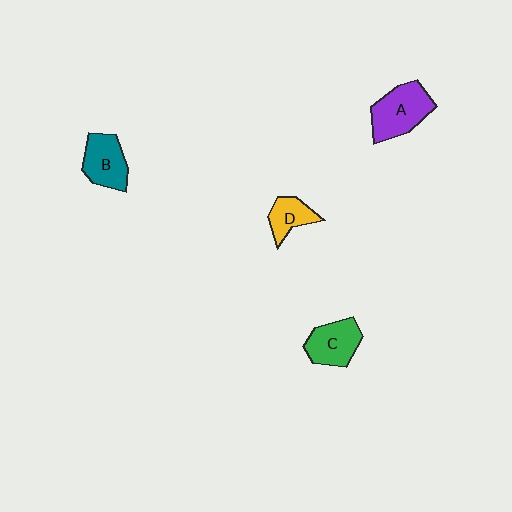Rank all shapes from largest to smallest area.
From largest to smallest: A (purple), B (teal), C (green), D (yellow).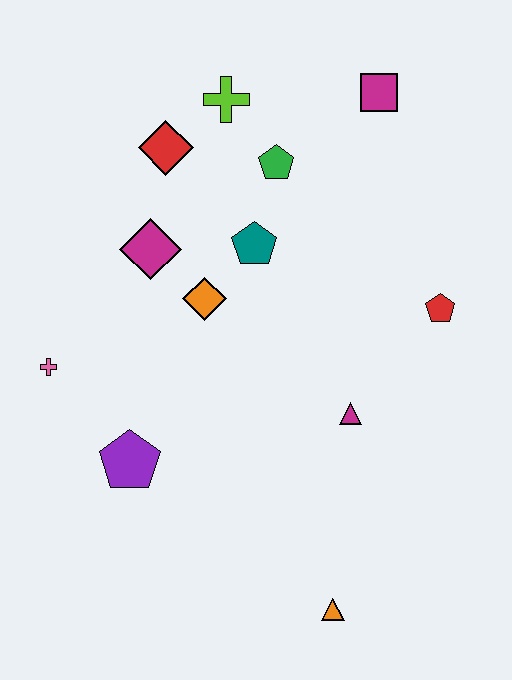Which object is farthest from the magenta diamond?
The orange triangle is farthest from the magenta diamond.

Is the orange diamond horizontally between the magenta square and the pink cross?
Yes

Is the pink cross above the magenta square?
No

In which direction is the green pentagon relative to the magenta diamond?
The green pentagon is to the right of the magenta diamond.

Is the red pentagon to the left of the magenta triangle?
No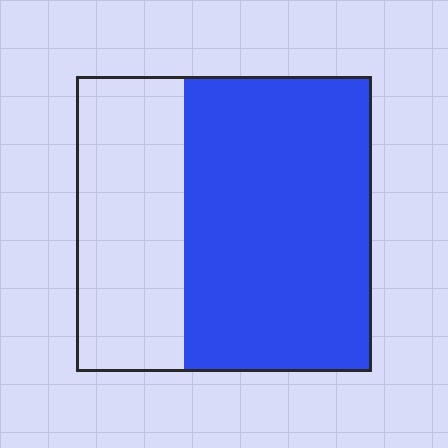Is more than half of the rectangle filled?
Yes.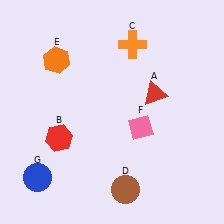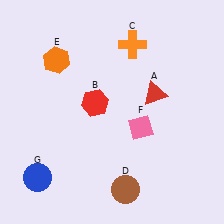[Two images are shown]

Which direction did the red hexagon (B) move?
The red hexagon (B) moved right.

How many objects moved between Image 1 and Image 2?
1 object moved between the two images.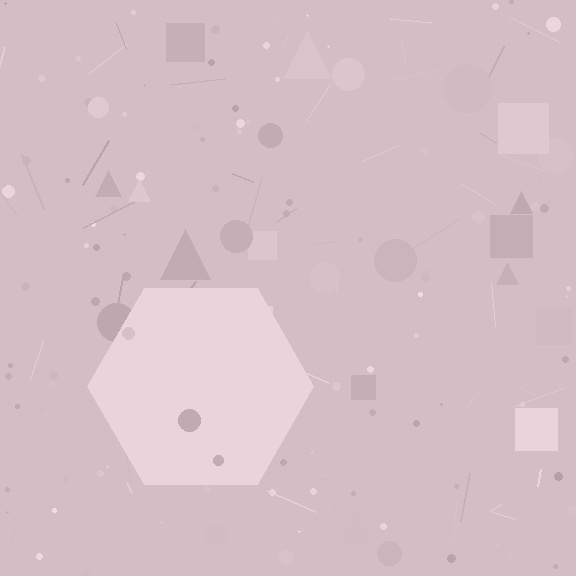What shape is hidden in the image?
A hexagon is hidden in the image.